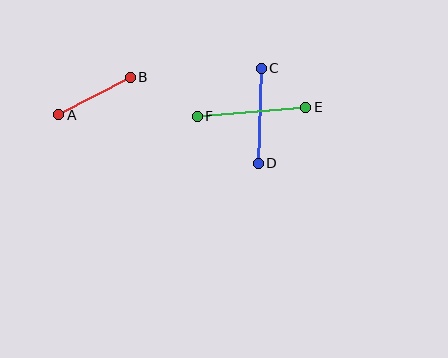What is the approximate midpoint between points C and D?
The midpoint is at approximately (260, 116) pixels.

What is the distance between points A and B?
The distance is approximately 81 pixels.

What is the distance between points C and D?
The distance is approximately 95 pixels.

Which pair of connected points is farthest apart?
Points E and F are farthest apart.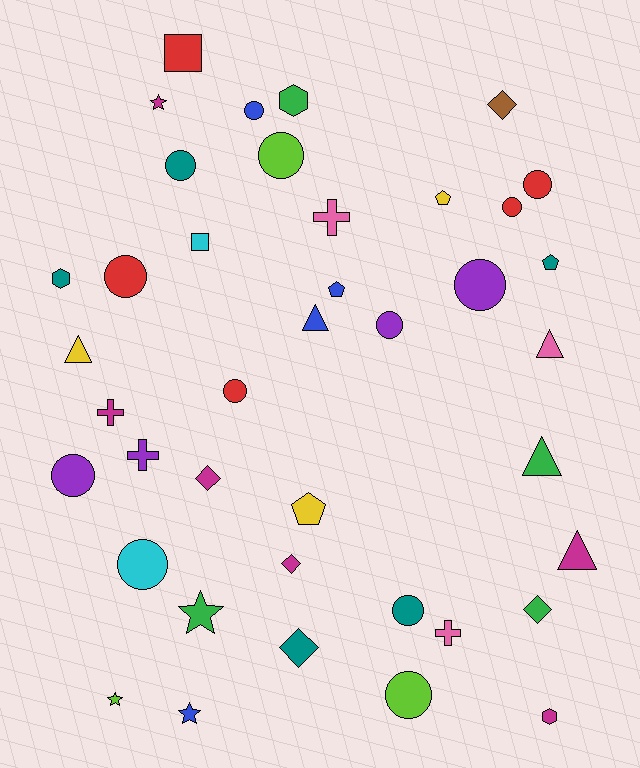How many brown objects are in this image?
There is 1 brown object.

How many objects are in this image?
There are 40 objects.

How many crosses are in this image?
There are 4 crosses.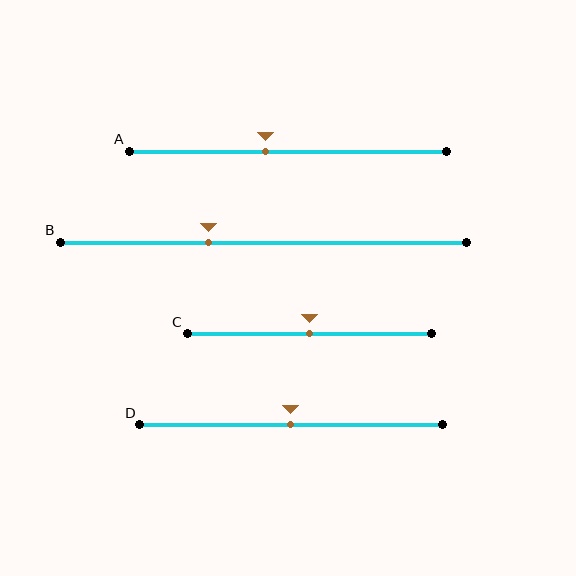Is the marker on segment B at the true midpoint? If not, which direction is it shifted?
No, the marker on segment B is shifted to the left by about 13% of the segment length.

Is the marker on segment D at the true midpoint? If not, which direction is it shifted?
Yes, the marker on segment D is at the true midpoint.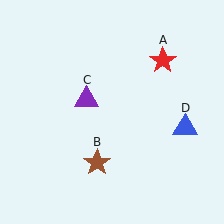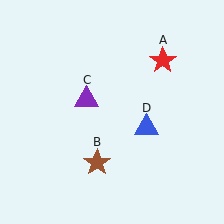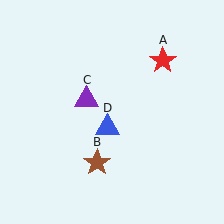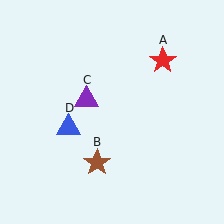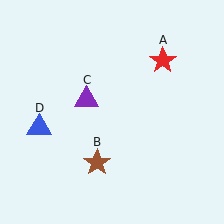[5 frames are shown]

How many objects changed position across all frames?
1 object changed position: blue triangle (object D).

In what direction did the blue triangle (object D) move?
The blue triangle (object D) moved left.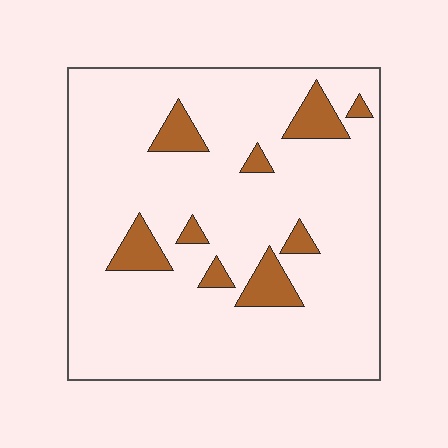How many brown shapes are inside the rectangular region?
9.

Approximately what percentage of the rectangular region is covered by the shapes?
Approximately 10%.